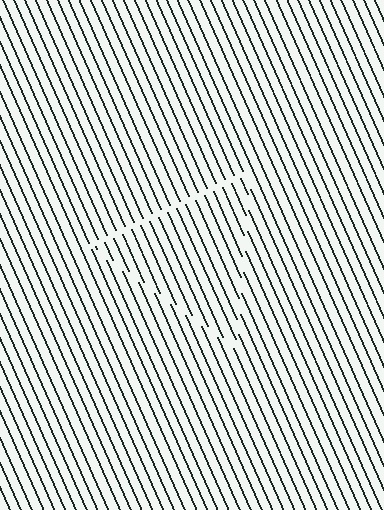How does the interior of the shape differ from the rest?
The interior of the shape contains the same grating, shifted by half a period — the contour is defined by the phase discontinuity where line-ends from the inner and outer gratings abut.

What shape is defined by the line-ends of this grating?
An illusory triangle. The interior of the shape contains the same grating, shifted by half a period — the contour is defined by the phase discontinuity where line-ends from the inner and outer gratings abut.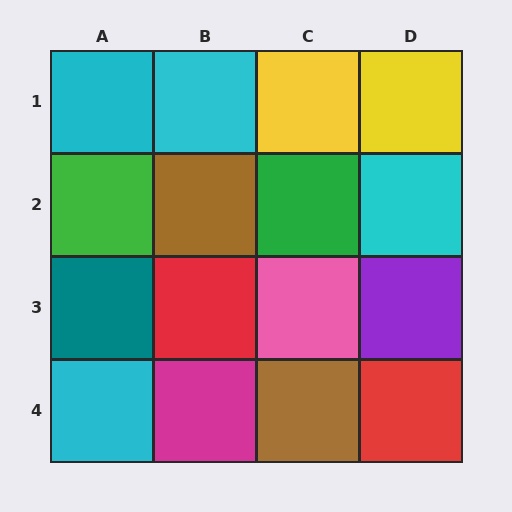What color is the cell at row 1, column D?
Yellow.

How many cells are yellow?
2 cells are yellow.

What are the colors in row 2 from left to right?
Green, brown, green, cyan.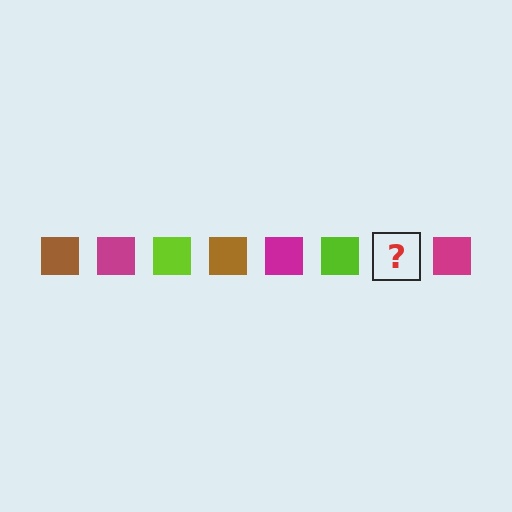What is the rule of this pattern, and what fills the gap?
The rule is that the pattern cycles through brown, magenta, lime squares. The gap should be filled with a brown square.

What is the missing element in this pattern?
The missing element is a brown square.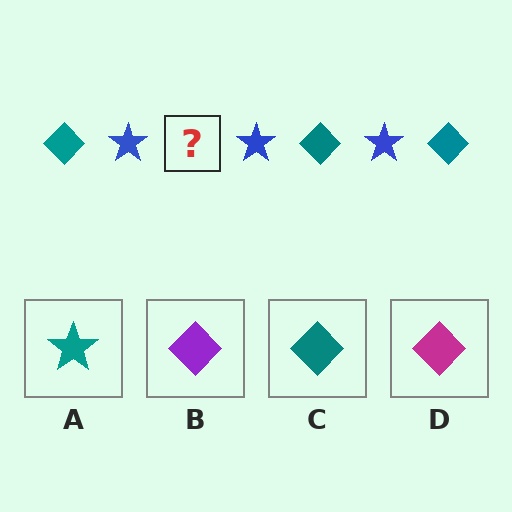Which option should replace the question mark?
Option C.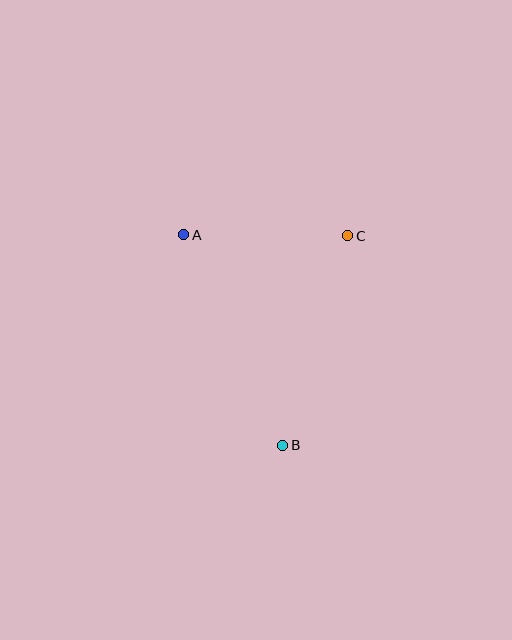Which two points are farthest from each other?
Points A and B are farthest from each other.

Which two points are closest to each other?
Points A and C are closest to each other.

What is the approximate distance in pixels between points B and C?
The distance between B and C is approximately 219 pixels.